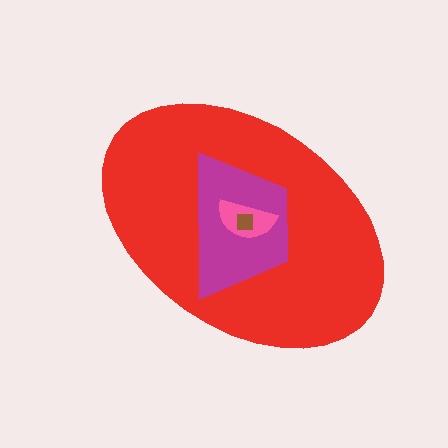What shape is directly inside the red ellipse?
The magenta trapezoid.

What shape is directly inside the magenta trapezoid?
The pink semicircle.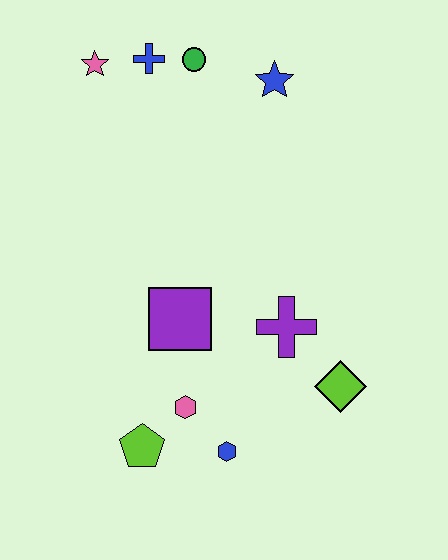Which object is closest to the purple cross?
The lime diamond is closest to the purple cross.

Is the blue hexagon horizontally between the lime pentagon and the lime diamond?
Yes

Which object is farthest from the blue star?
The lime pentagon is farthest from the blue star.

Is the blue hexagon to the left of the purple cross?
Yes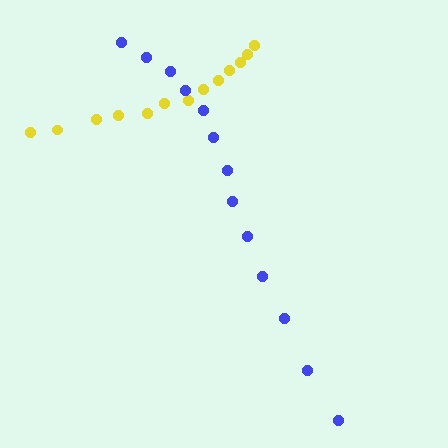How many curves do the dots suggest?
There are 2 distinct paths.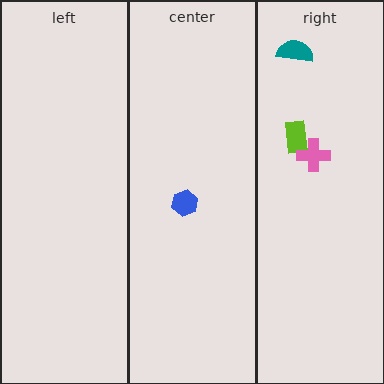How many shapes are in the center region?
1.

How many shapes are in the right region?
3.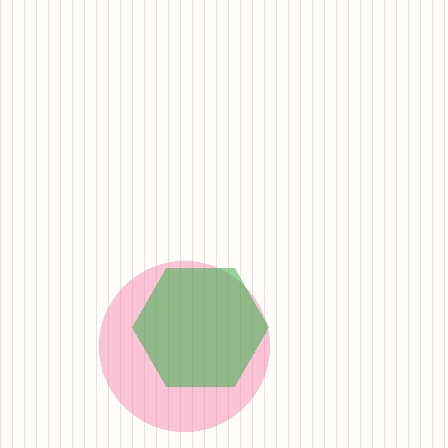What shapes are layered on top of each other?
The layered shapes are: a pink circle, a green hexagon.